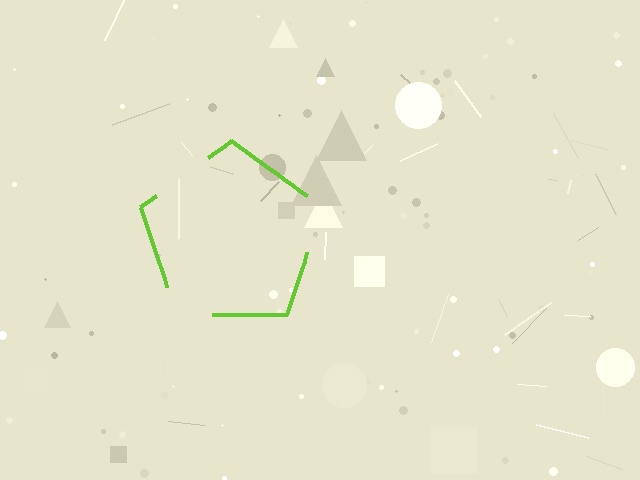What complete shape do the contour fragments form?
The contour fragments form a pentagon.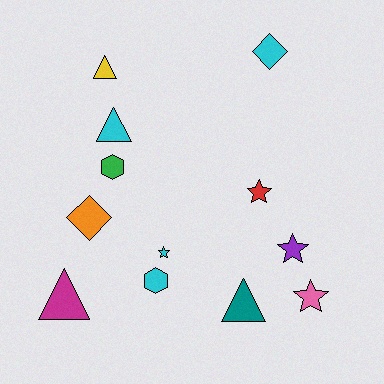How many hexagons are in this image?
There are 2 hexagons.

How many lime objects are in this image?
There are no lime objects.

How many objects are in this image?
There are 12 objects.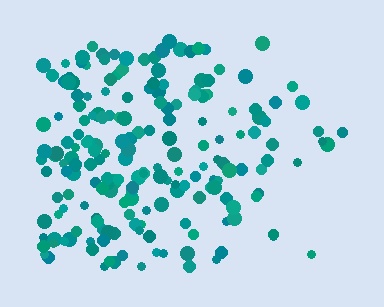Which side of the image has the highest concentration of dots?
The left.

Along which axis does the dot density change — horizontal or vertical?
Horizontal.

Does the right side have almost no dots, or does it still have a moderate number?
Still a moderate number, just noticeably fewer than the left.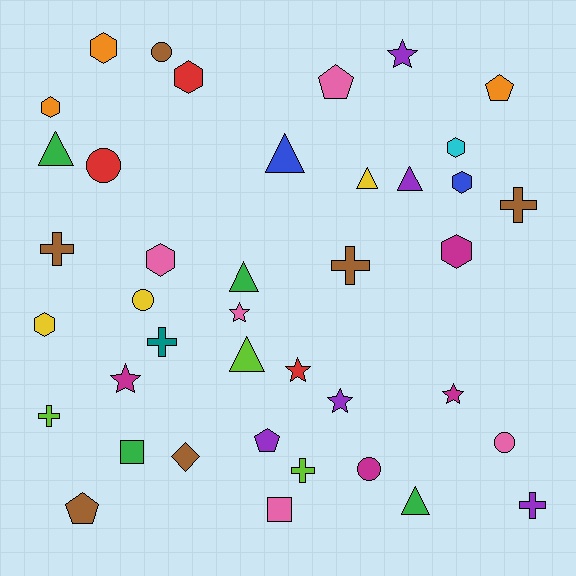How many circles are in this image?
There are 5 circles.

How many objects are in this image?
There are 40 objects.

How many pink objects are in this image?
There are 5 pink objects.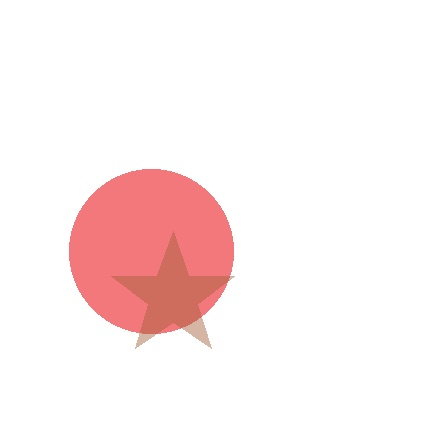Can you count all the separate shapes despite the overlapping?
Yes, there are 2 separate shapes.